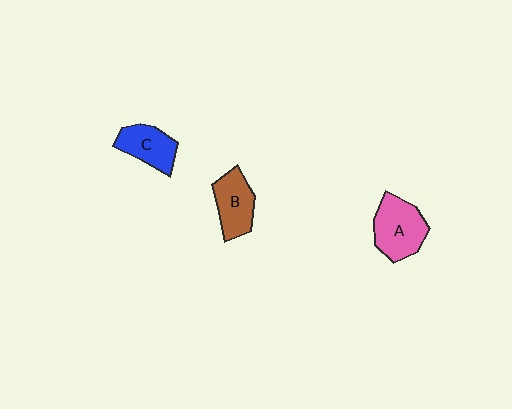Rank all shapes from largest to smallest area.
From largest to smallest: A (pink), B (brown), C (blue).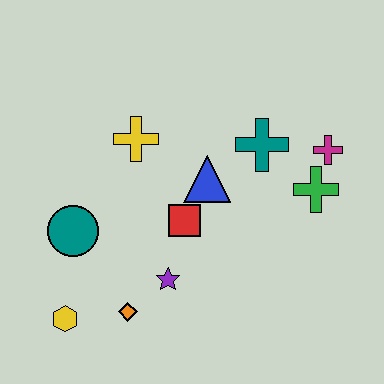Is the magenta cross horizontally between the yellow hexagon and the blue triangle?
No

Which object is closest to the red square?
The blue triangle is closest to the red square.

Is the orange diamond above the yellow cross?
No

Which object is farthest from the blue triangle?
The yellow hexagon is farthest from the blue triangle.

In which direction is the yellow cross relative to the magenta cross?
The yellow cross is to the left of the magenta cross.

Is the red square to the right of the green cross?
No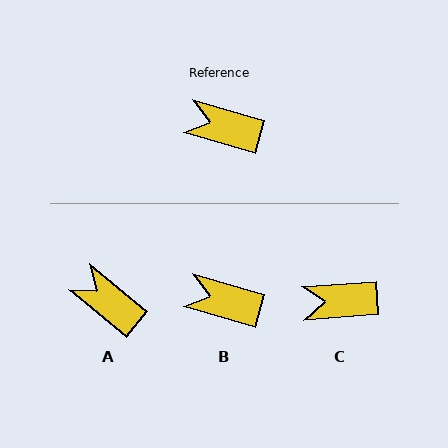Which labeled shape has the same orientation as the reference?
B.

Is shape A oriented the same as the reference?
No, it is off by about 23 degrees.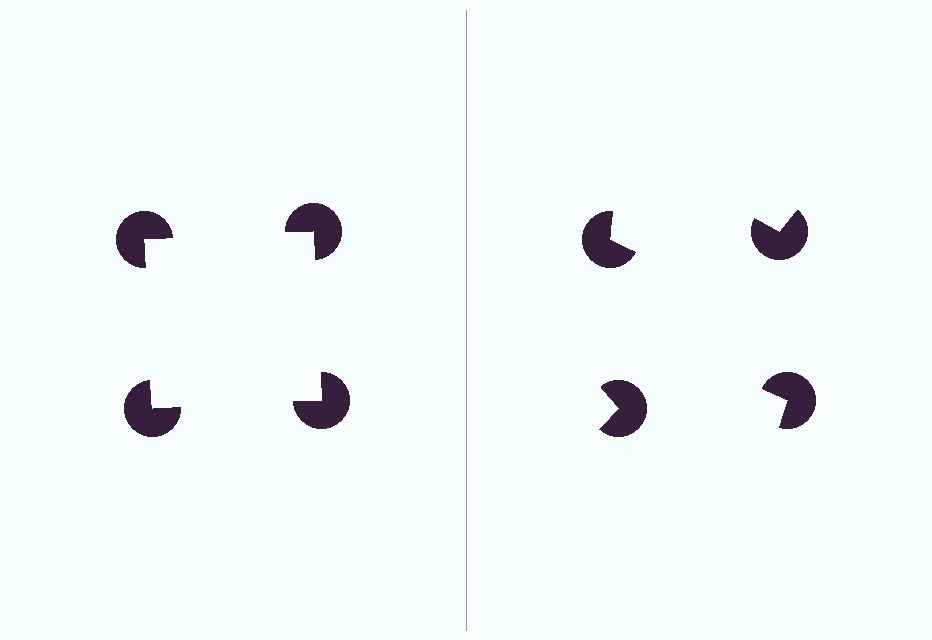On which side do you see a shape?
An illusory square appears on the left side. On the right side the wedge cuts are rotated, so no coherent shape forms.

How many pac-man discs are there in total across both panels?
8 — 4 on each side.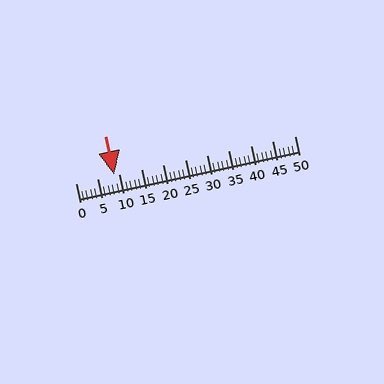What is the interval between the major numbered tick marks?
The major tick marks are spaced 5 units apart.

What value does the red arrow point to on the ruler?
The red arrow points to approximately 9.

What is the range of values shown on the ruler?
The ruler shows values from 0 to 50.